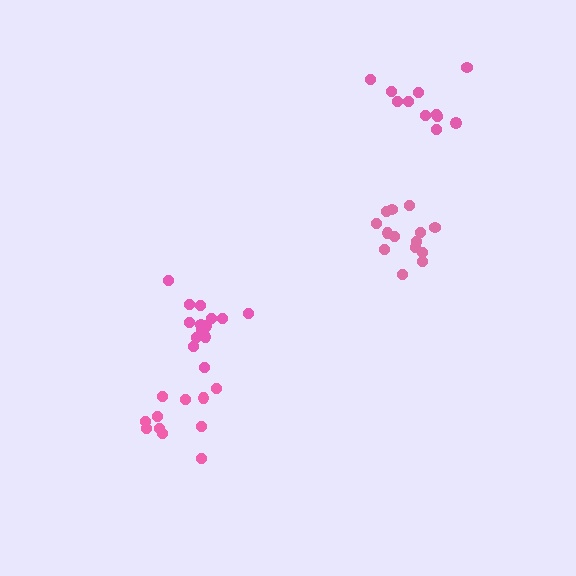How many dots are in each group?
Group 1: 11 dots, Group 2: 14 dots, Group 3: 11 dots, Group 4: 15 dots (51 total).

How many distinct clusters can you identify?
There are 4 distinct clusters.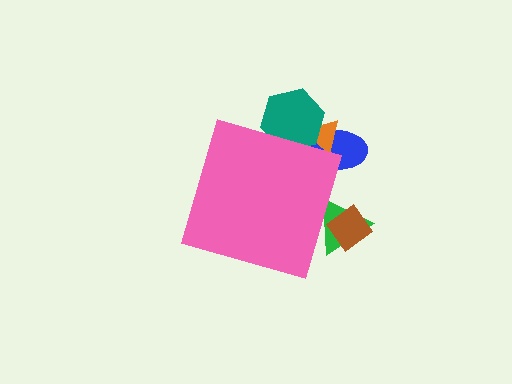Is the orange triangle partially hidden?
Yes, the orange triangle is partially hidden behind the pink diamond.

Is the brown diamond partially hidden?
Yes, the brown diamond is partially hidden behind the pink diamond.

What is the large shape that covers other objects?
A pink diamond.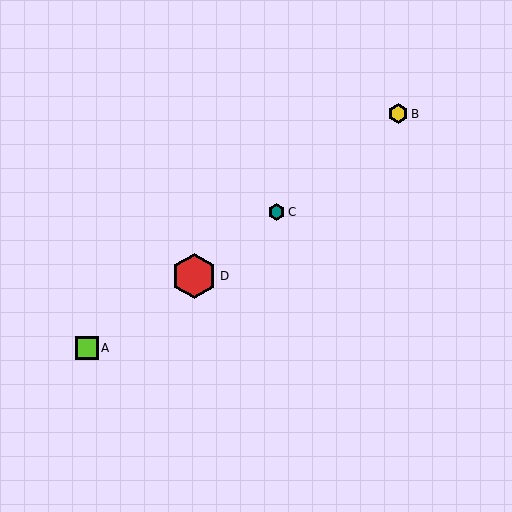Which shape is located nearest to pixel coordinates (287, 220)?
The teal hexagon (labeled C) at (277, 212) is nearest to that location.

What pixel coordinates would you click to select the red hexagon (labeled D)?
Click at (194, 276) to select the red hexagon D.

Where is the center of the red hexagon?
The center of the red hexagon is at (194, 276).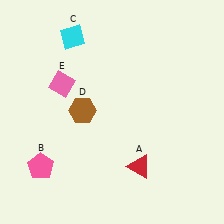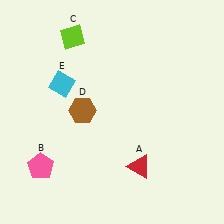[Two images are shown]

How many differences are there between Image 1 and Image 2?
There are 2 differences between the two images.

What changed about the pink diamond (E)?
In Image 1, E is pink. In Image 2, it changed to cyan.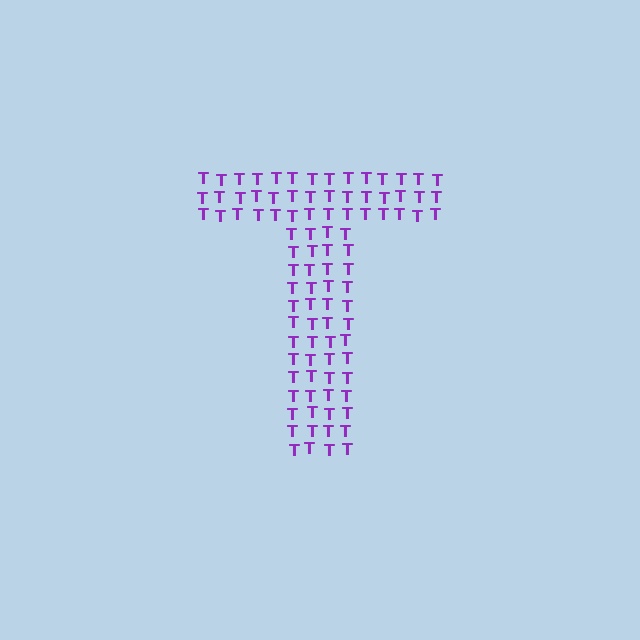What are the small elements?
The small elements are letter T's.